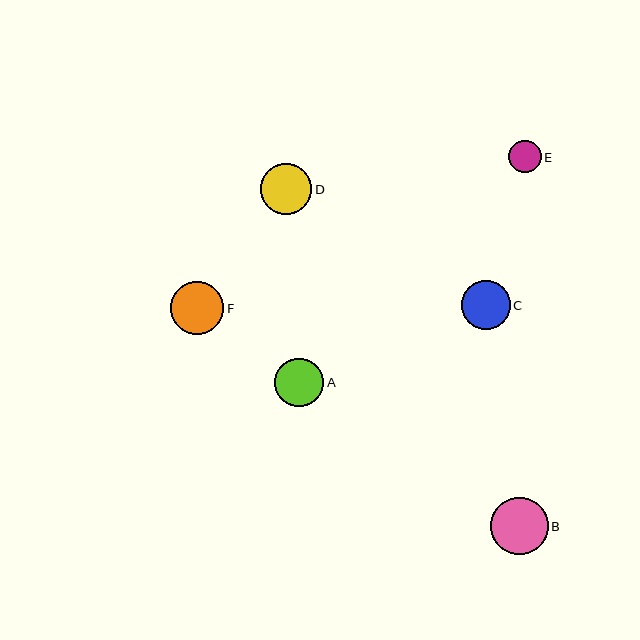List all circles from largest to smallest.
From largest to smallest: B, F, D, C, A, E.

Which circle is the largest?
Circle B is the largest with a size of approximately 58 pixels.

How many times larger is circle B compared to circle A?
Circle B is approximately 1.2 times the size of circle A.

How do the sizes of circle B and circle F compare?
Circle B and circle F are approximately the same size.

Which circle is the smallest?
Circle E is the smallest with a size of approximately 33 pixels.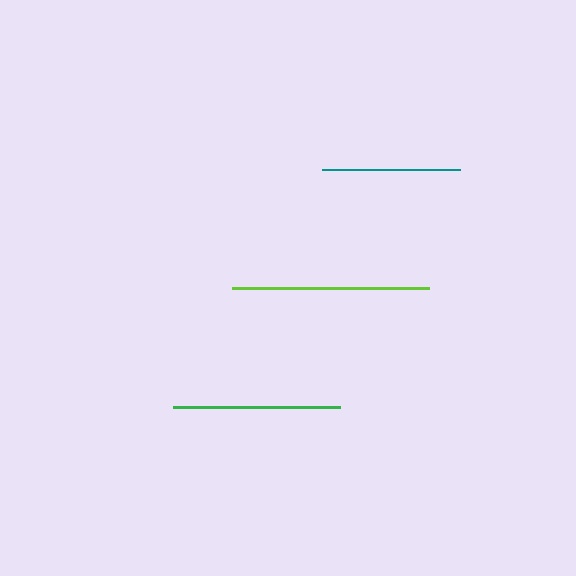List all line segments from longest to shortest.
From longest to shortest: lime, green, teal.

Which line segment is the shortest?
The teal line is the shortest at approximately 137 pixels.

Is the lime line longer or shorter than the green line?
The lime line is longer than the green line.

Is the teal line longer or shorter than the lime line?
The lime line is longer than the teal line.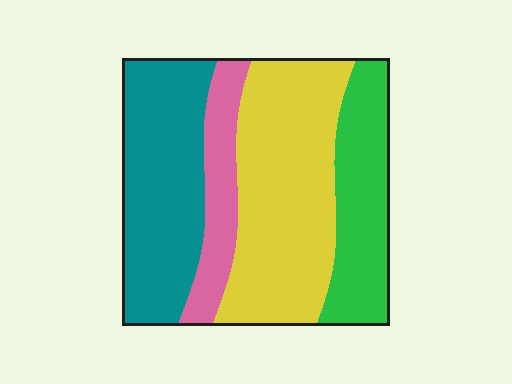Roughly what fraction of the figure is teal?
Teal covers about 30% of the figure.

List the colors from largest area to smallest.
From largest to smallest: yellow, teal, green, pink.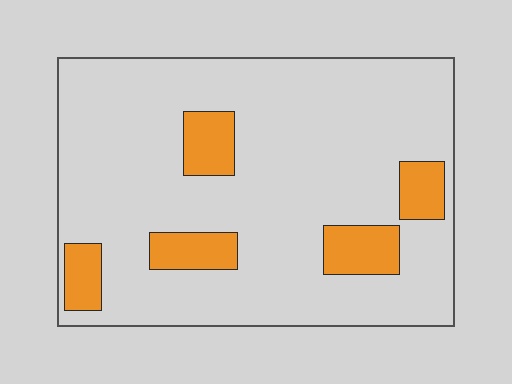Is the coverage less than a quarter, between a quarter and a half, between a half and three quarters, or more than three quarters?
Less than a quarter.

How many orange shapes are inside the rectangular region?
5.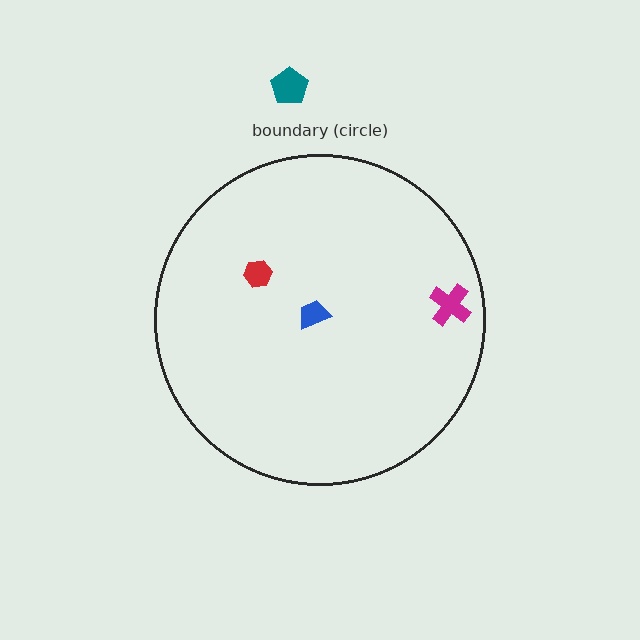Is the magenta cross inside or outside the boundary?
Inside.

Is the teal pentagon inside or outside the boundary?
Outside.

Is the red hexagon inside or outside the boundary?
Inside.